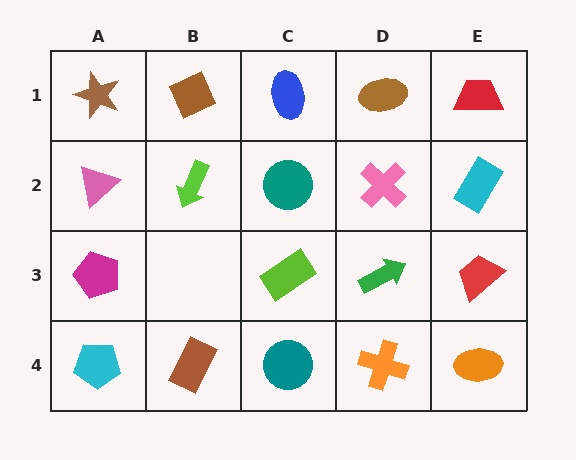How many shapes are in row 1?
5 shapes.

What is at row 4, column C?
A teal circle.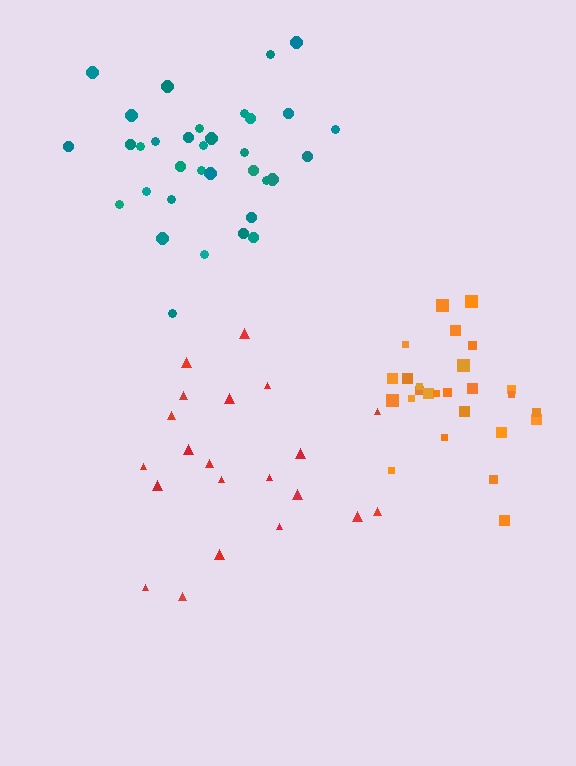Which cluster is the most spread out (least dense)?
Red.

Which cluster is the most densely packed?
Teal.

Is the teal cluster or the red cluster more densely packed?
Teal.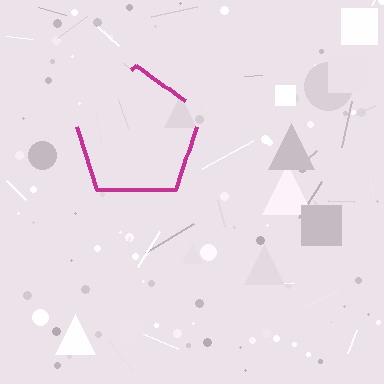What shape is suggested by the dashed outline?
The dashed outline suggests a pentagon.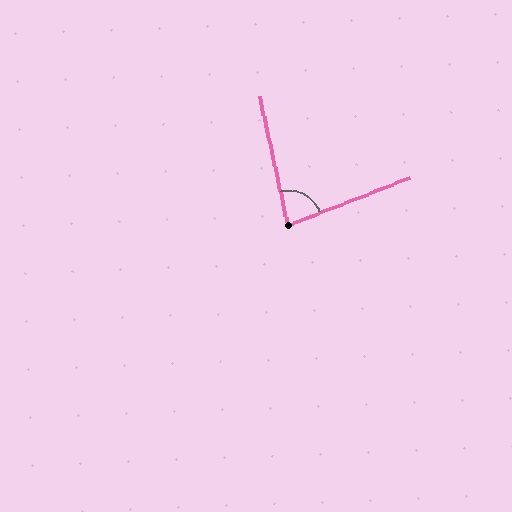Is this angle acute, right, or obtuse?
It is acute.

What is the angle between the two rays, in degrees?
Approximately 81 degrees.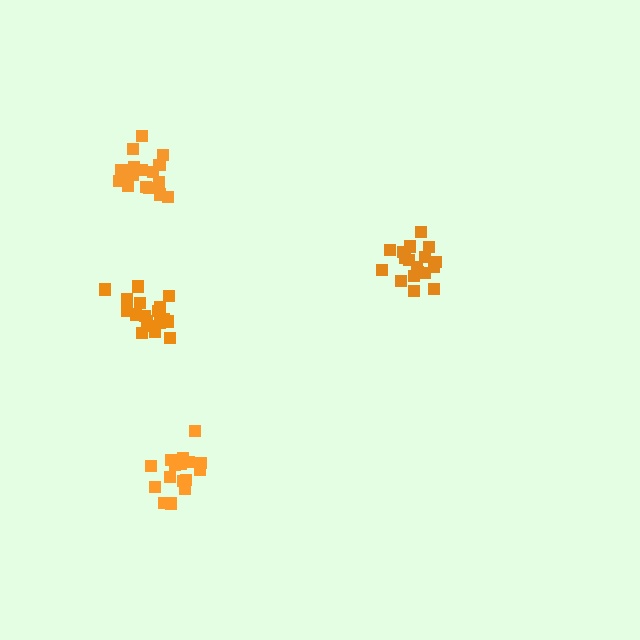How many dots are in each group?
Group 1: 19 dots, Group 2: 16 dots, Group 3: 18 dots, Group 4: 19 dots (72 total).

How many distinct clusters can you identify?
There are 4 distinct clusters.